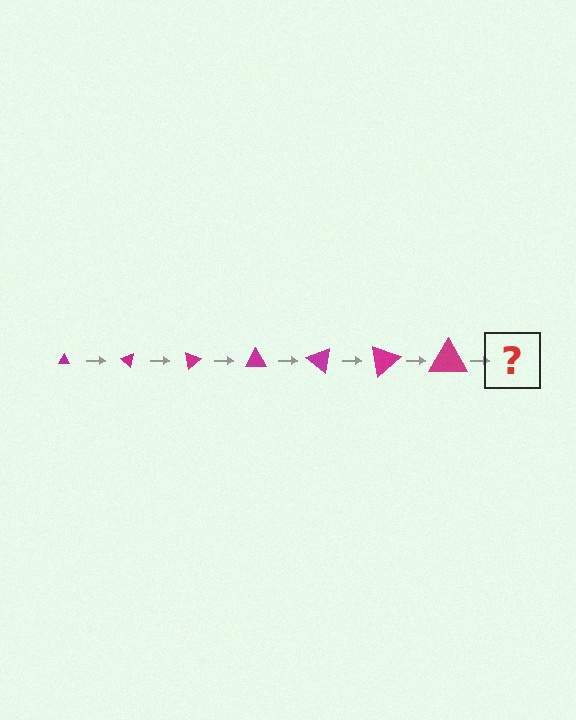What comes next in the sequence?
The next element should be a triangle, larger than the previous one and rotated 280 degrees from the start.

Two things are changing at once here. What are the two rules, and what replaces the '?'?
The two rules are that the triangle grows larger each step and it rotates 40 degrees each step. The '?' should be a triangle, larger than the previous one and rotated 280 degrees from the start.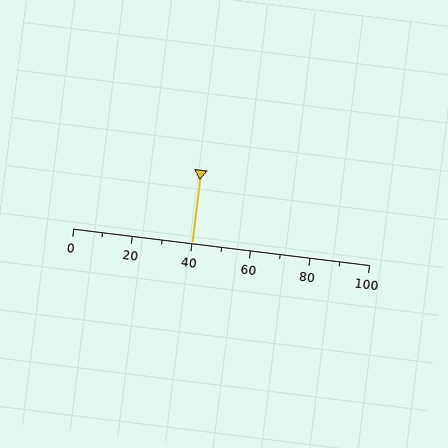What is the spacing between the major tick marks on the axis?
The major ticks are spaced 20 apart.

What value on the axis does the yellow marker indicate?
The marker indicates approximately 40.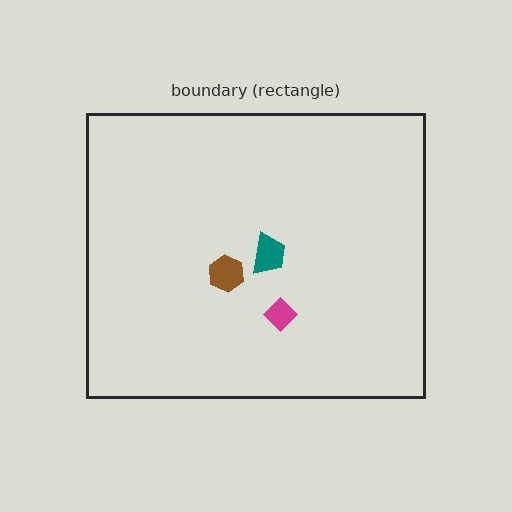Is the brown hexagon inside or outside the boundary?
Inside.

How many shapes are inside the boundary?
3 inside, 0 outside.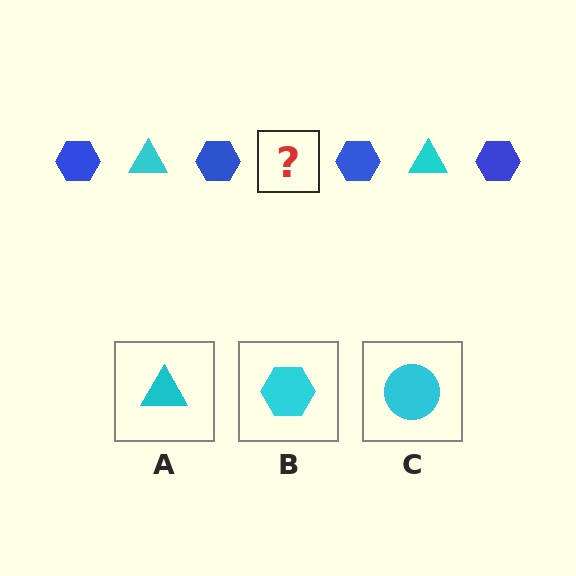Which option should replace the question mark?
Option A.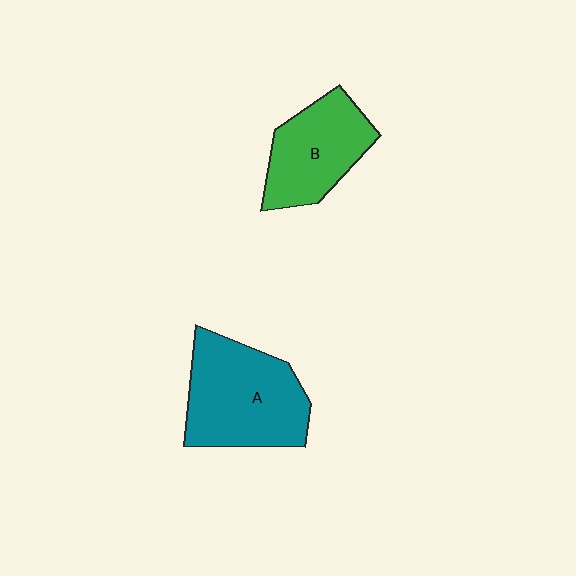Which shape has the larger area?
Shape A (teal).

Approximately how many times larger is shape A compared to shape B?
Approximately 1.3 times.